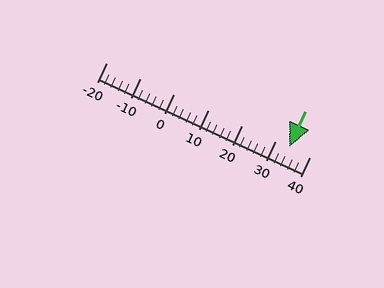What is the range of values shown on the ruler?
The ruler shows values from -20 to 40.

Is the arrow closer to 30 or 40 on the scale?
The arrow is closer to 30.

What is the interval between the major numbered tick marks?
The major tick marks are spaced 10 units apart.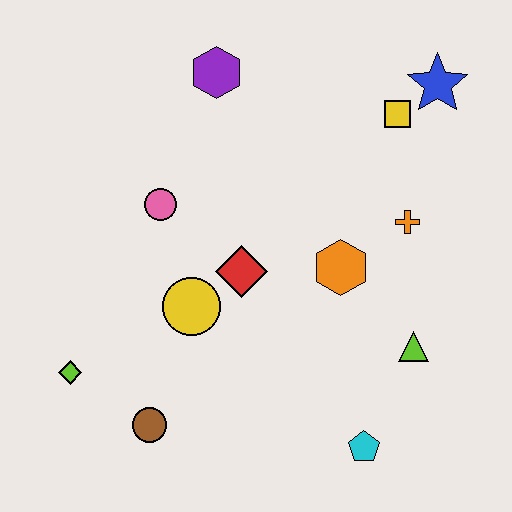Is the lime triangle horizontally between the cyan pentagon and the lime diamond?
No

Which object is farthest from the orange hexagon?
The lime diamond is farthest from the orange hexagon.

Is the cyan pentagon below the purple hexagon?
Yes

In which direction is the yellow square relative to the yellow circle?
The yellow square is to the right of the yellow circle.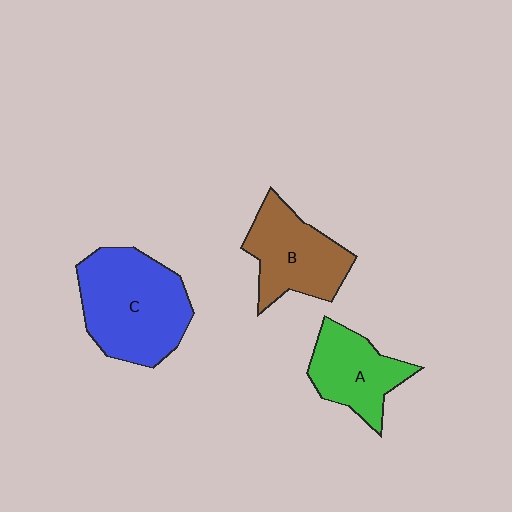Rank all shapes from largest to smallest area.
From largest to smallest: C (blue), B (brown), A (green).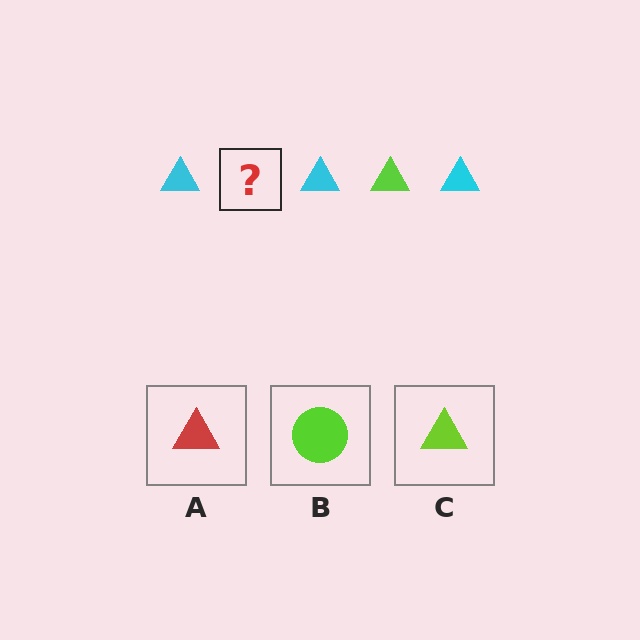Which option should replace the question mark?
Option C.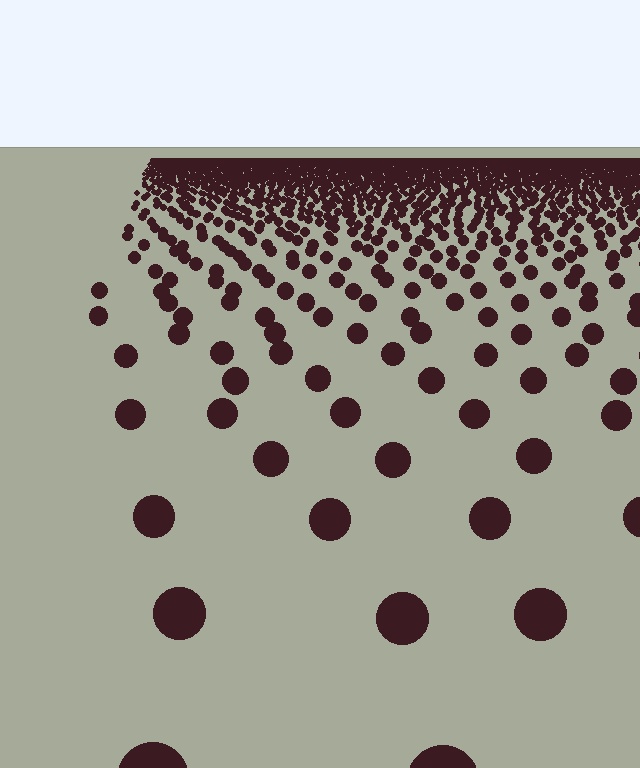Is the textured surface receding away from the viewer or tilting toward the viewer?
The surface is receding away from the viewer. Texture elements get smaller and denser toward the top.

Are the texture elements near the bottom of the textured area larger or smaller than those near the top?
Larger. Near the bottom, elements are closer to the viewer and appear at a bigger on-screen size.